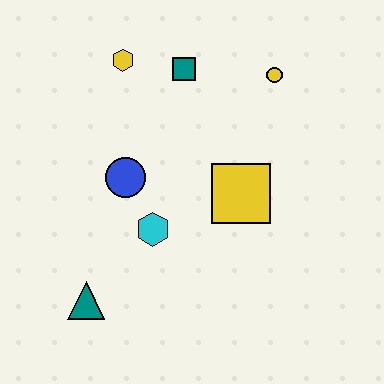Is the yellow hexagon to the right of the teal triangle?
Yes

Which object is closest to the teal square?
The yellow hexagon is closest to the teal square.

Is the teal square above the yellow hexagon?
No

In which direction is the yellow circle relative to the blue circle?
The yellow circle is to the right of the blue circle.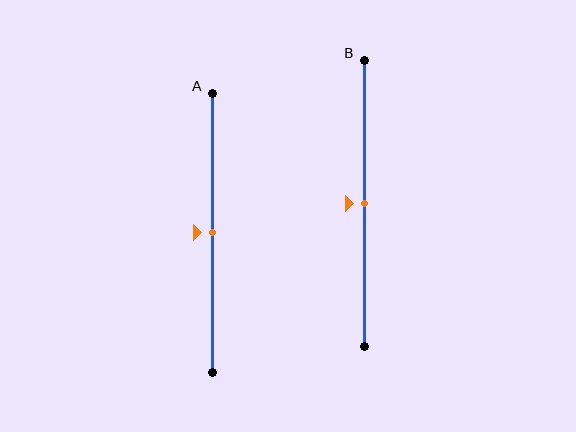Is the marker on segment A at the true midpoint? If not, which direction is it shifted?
Yes, the marker on segment A is at the true midpoint.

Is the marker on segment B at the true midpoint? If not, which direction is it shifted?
Yes, the marker on segment B is at the true midpoint.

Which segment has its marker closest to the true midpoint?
Segment A has its marker closest to the true midpoint.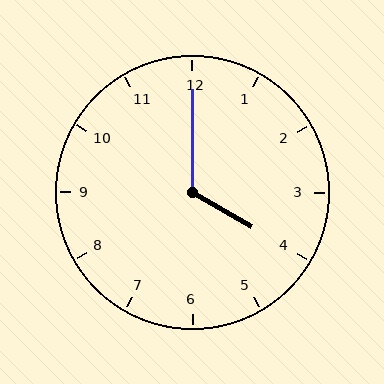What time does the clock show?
4:00.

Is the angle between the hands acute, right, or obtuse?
It is obtuse.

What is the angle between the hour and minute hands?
Approximately 120 degrees.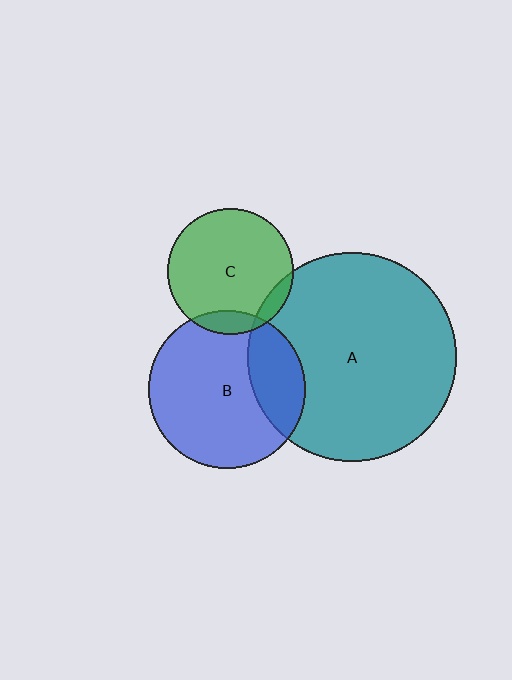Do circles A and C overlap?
Yes.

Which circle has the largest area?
Circle A (teal).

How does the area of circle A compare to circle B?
Approximately 1.8 times.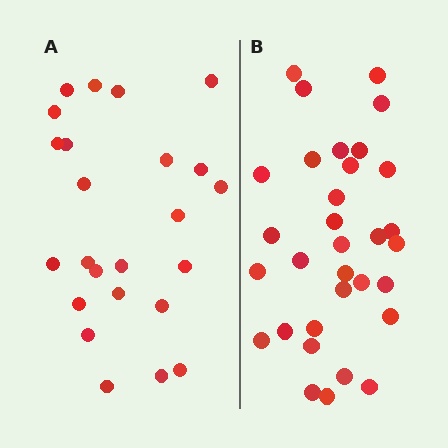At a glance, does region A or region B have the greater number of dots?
Region B (the right region) has more dots.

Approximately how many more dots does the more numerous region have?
Region B has roughly 8 or so more dots than region A.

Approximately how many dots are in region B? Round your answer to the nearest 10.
About 30 dots. (The exact count is 32, which rounds to 30.)